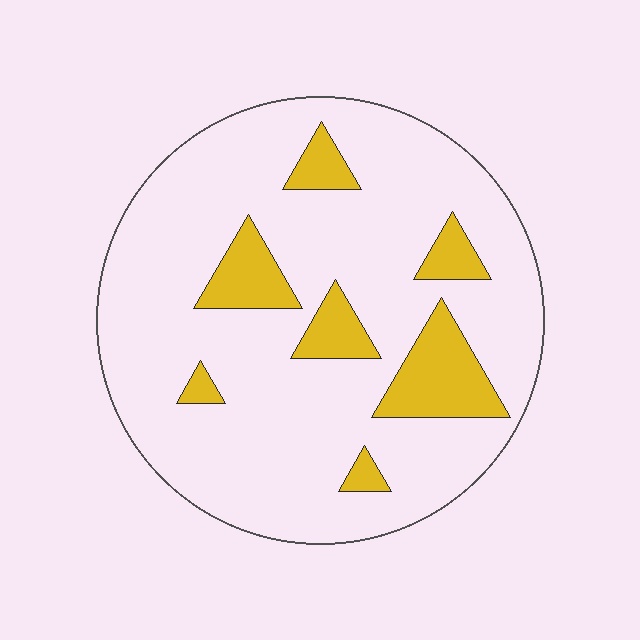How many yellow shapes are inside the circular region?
7.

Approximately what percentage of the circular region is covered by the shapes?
Approximately 15%.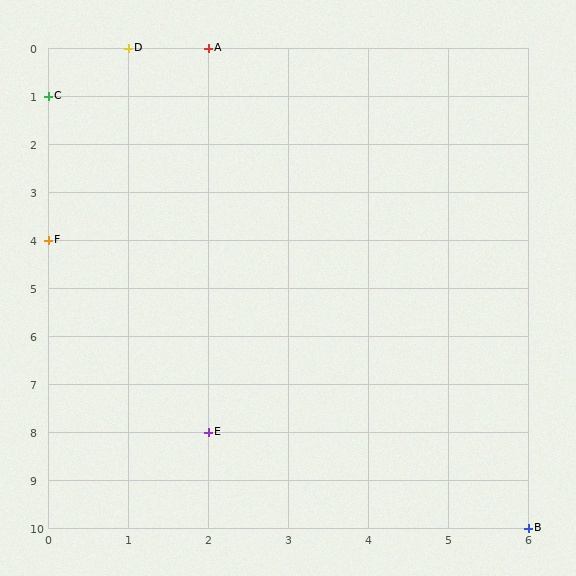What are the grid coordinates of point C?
Point C is at grid coordinates (0, 1).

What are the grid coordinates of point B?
Point B is at grid coordinates (6, 10).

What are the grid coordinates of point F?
Point F is at grid coordinates (0, 4).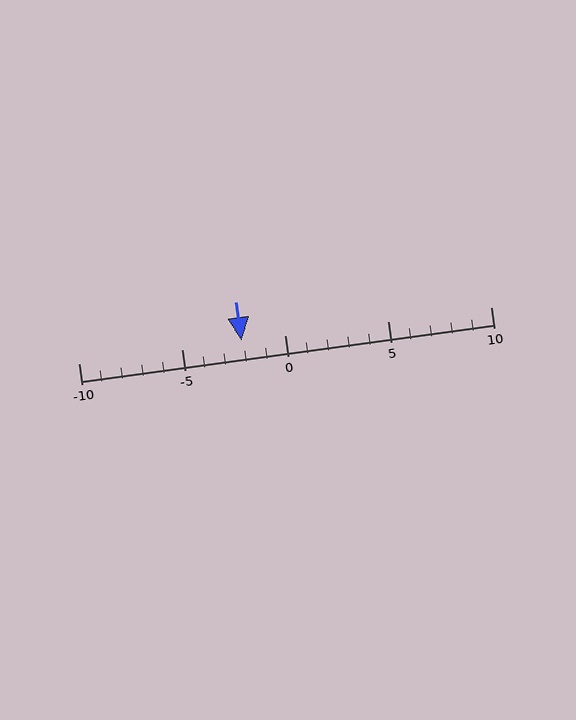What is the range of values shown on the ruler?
The ruler shows values from -10 to 10.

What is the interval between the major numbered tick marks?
The major tick marks are spaced 5 units apart.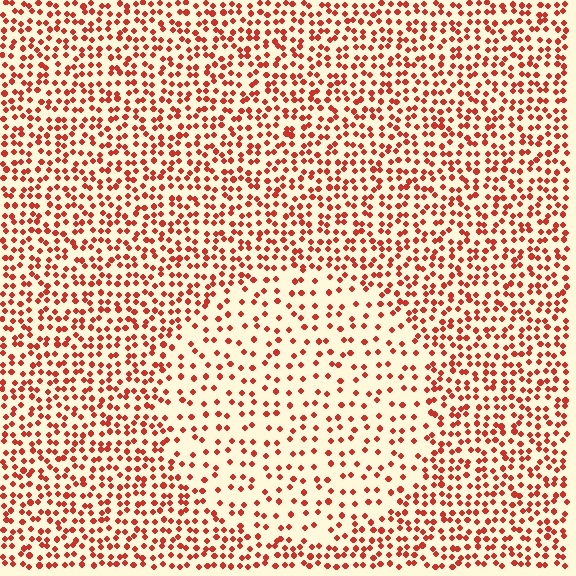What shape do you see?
I see a circle.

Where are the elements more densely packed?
The elements are more densely packed outside the circle boundary.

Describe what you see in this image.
The image contains small red elements arranged at two different densities. A circle-shaped region is visible where the elements are less densely packed than the surrounding area.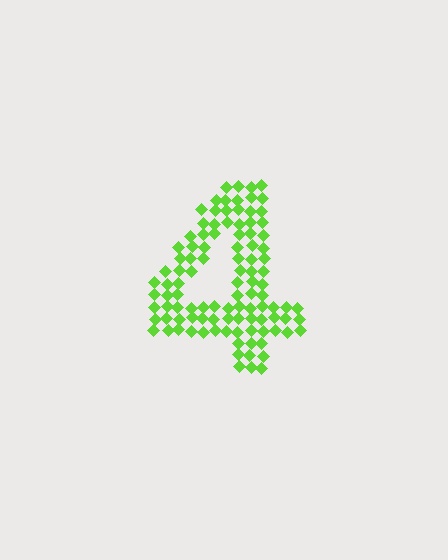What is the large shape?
The large shape is the digit 4.